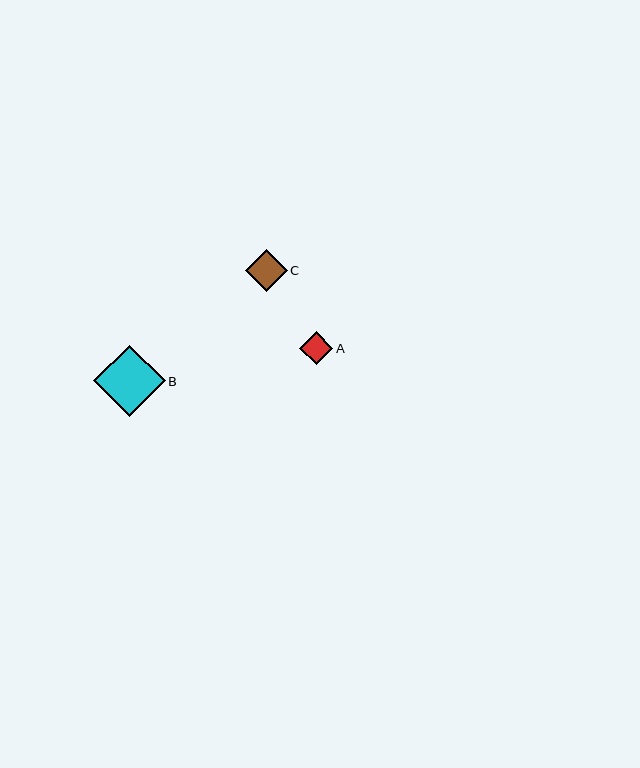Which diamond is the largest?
Diamond B is the largest with a size of approximately 72 pixels.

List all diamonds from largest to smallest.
From largest to smallest: B, C, A.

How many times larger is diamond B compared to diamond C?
Diamond B is approximately 1.7 times the size of diamond C.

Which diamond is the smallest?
Diamond A is the smallest with a size of approximately 33 pixels.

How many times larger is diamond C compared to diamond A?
Diamond C is approximately 1.2 times the size of diamond A.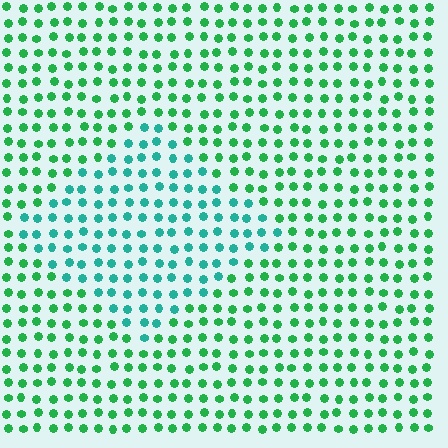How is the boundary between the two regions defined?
The boundary is defined purely by a slight shift in hue (about 35 degrees). Spacing, size, and orientation are identical on both sides.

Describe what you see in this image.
The image is filled with small green elements in a uniform arrangement. A diamond-shaped region is visible where the elements are tinted to a slightly different hue, forming a subtle color boundary.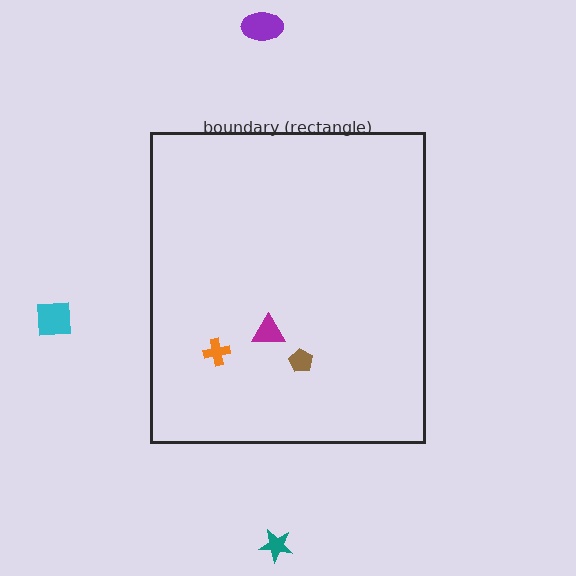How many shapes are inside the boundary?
3 inside, 3 outside.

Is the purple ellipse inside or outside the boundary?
Outside.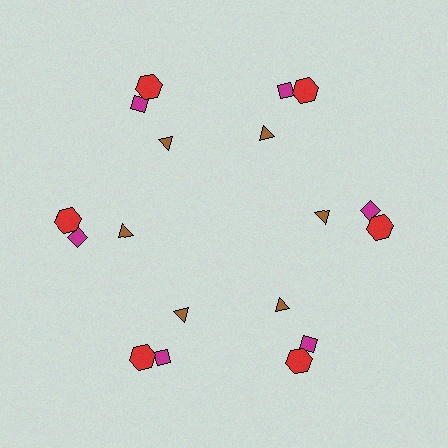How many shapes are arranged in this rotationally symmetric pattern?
There are 18 shapes, arranged in 6 groups of 3.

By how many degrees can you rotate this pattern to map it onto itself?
The pattern maps onto itself every 60 degrees of rotation.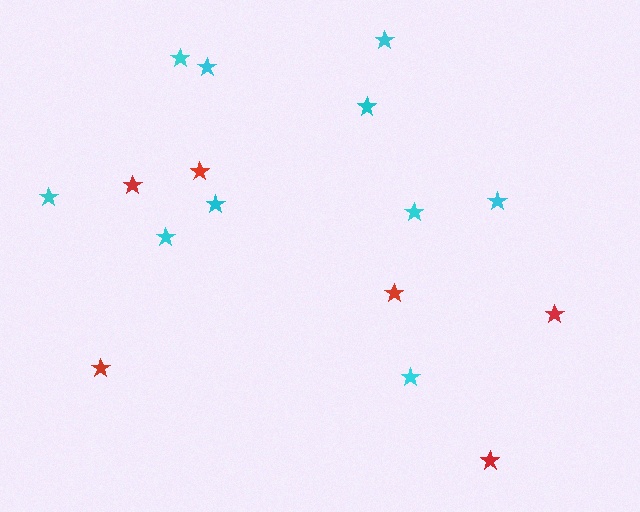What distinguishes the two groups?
There are 2 groups: one group of cyan stars (10) and one group of red stars (6).